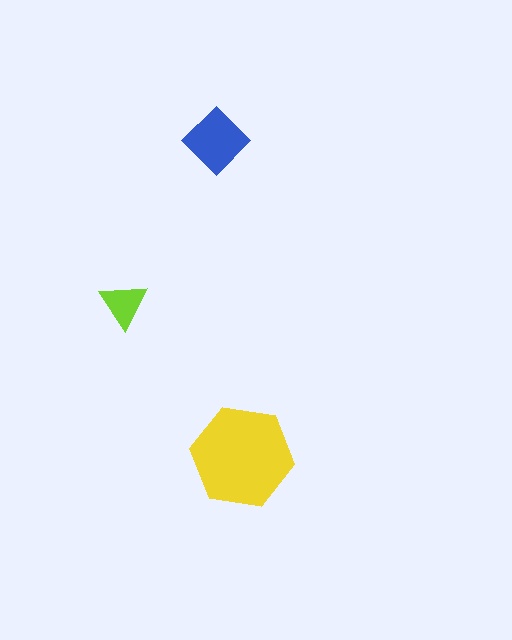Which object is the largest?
The yellow hexagon.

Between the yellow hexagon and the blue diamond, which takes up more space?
The yellow hexagon.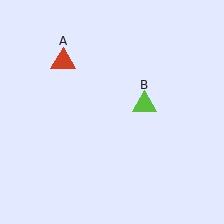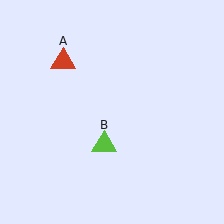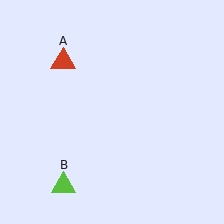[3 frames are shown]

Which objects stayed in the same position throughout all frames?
Red triangle (object A) remained stationary.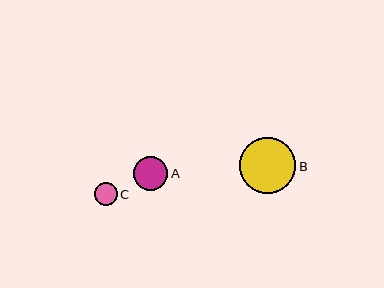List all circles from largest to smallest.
From largest to smallest: B, A, C.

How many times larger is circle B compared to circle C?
Circle B is approximately 2.5 times the size of circle C.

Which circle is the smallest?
Circle C is the smallest with a size of approximately 23 pixels.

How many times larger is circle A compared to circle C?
Circle A is approximately 1.5 times the size of circle C.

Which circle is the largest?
Circle B is the largest with a size of approximately 56 pixels.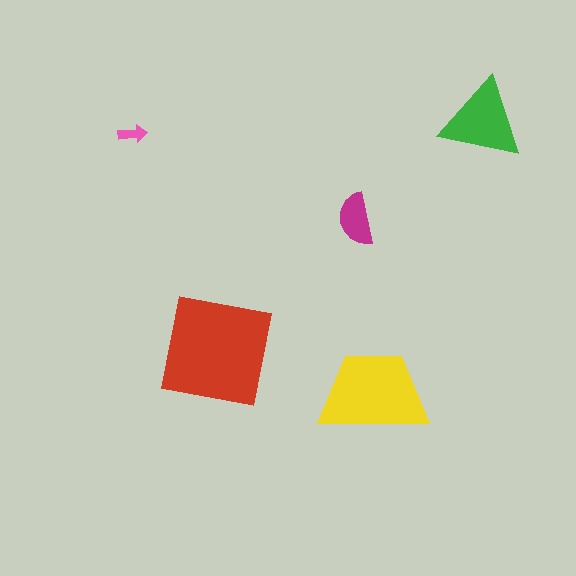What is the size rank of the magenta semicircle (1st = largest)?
4th.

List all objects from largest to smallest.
The red square, the yellow trapezoid, the green triangle, the magenta semicircle, the pink arrow.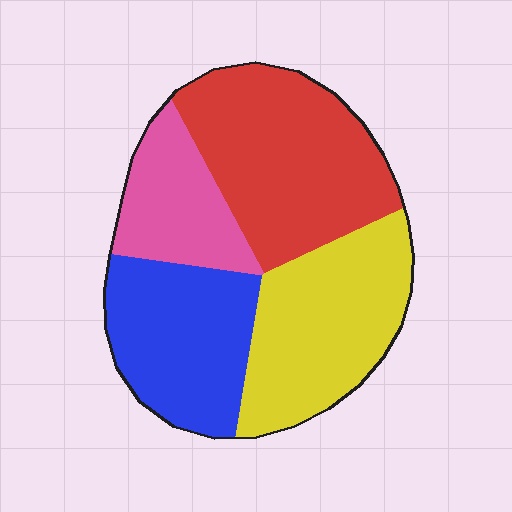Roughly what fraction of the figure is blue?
Blue covers roughly 25% of the figure.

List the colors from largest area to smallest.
From largest to smallest: red, yellow, blue, pink.